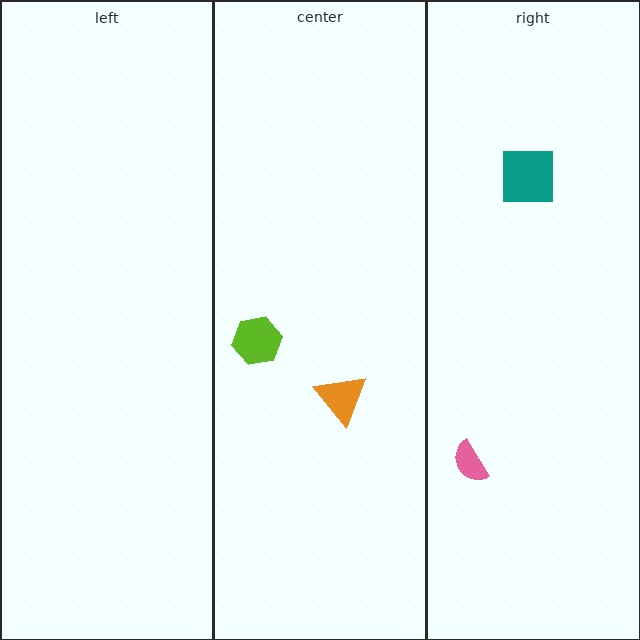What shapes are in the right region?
The teal square, the pink semicircle.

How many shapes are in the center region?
2.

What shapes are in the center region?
The orange triangle, the lime hexagon.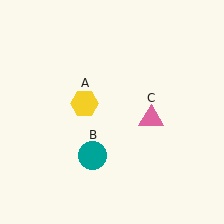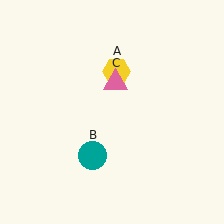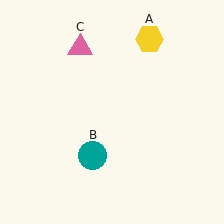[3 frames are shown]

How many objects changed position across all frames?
2 objects changed position: yellow hexagon (object A), pink triangle (object C).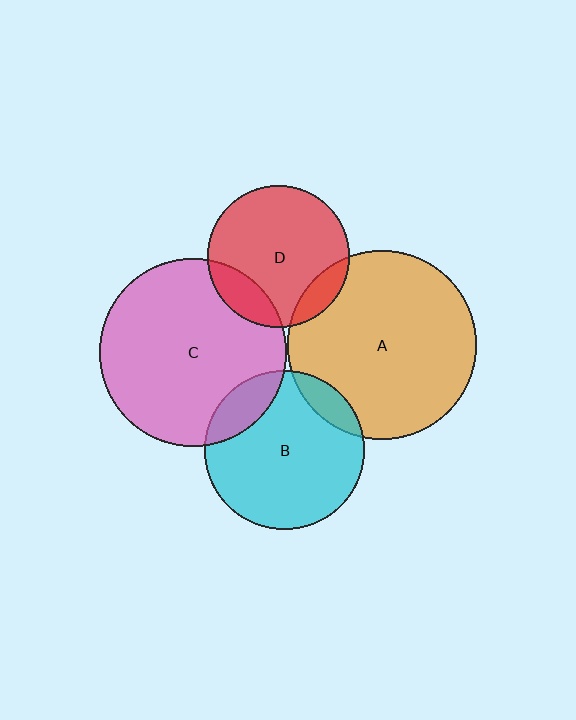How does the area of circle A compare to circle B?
Approximately 1.4 times.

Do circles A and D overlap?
Yes.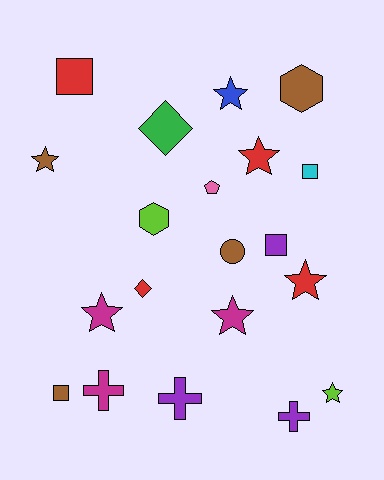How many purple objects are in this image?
There are 3 purple objects.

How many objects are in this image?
There are 20 objects.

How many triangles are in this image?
There are no triangles.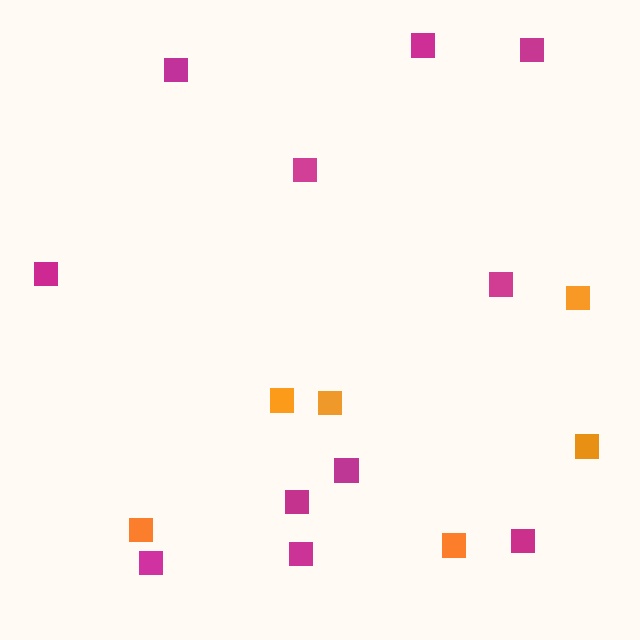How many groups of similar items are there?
There are 2 groups: one group of magenta squares (11) and one group of orange squares (6).